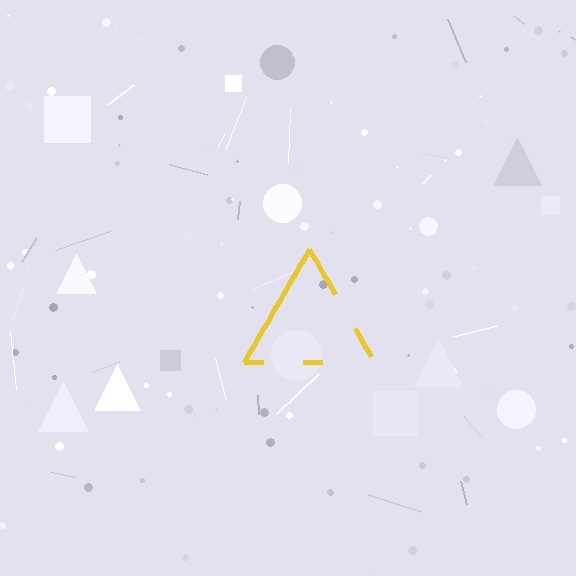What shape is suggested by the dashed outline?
The dashed outline suggests a triangle.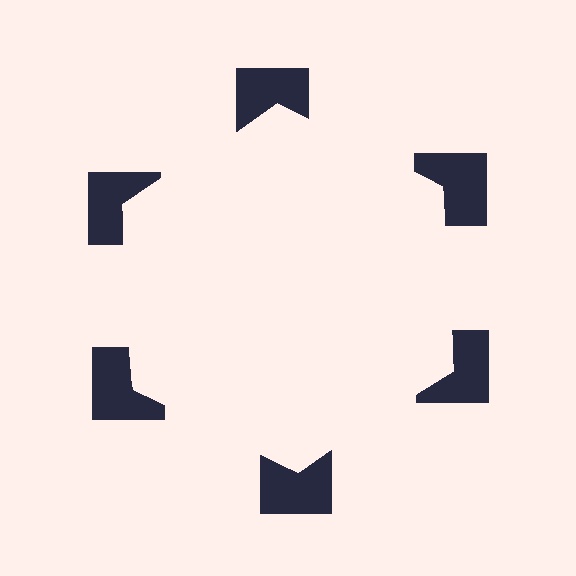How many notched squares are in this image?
There are 6 — one at each vertex of the illusory hexagon.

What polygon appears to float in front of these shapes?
An illusory hexagon — its edges are inferred from the aligned wedge cuts in the notched squares, not physically drawn.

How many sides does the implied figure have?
6 sides.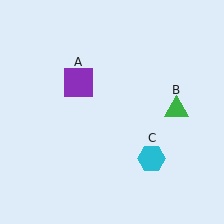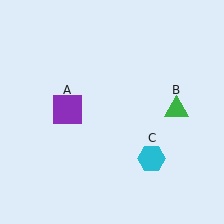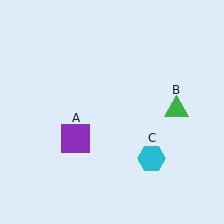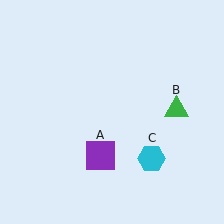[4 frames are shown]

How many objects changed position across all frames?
1 object changed position: purple square (object A).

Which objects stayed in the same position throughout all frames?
Green triangle (object B) and cyan hexagon (object C) remained stationary.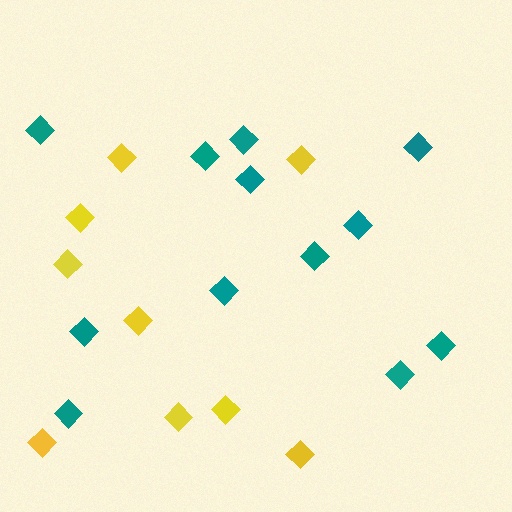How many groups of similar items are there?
There are 2 groups: one group of teal diamonds (12) and one group of yellow diamonds (9).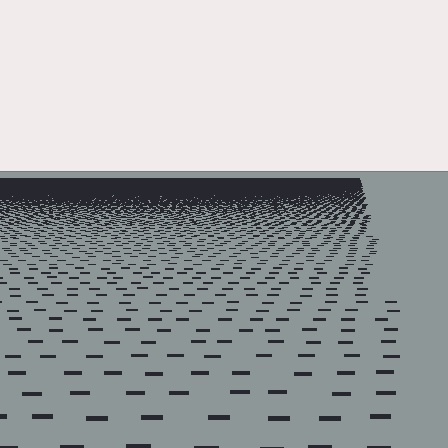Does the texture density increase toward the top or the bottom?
Density increases toward the top.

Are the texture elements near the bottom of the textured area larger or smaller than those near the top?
Larger. Near the bottom, elements are closer to the viewer and appear at a bigger on-screen size.